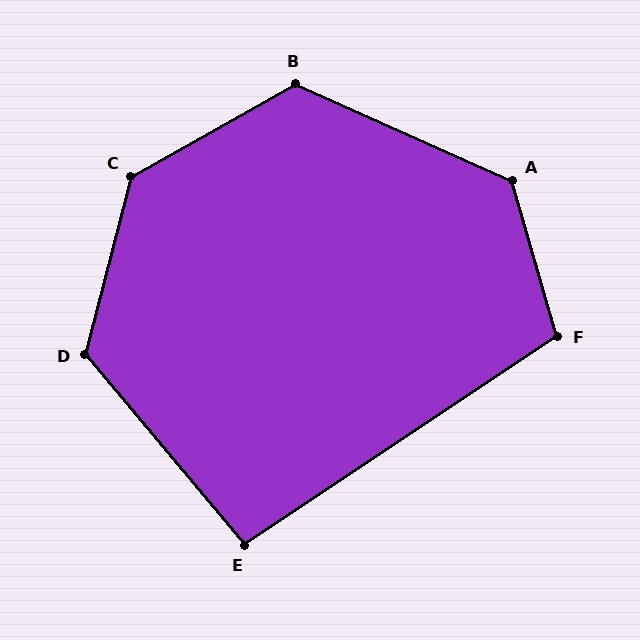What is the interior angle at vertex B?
Approximately 126 degrees (obtuse).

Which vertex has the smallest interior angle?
E, at approximately 96 degrees.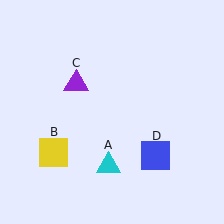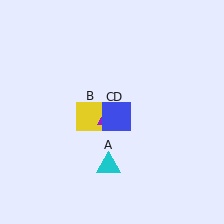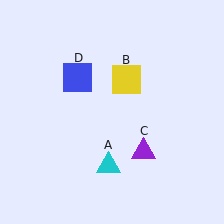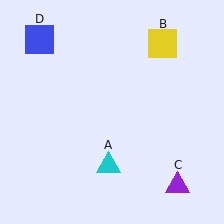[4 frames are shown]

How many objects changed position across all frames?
3 objects changed position: yellow square (object B), purple triangle (object C), blue square (object D).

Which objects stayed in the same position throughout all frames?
Cyan triangle (object A) remained stationary.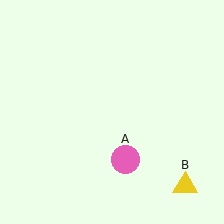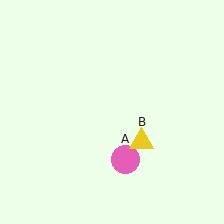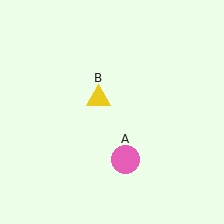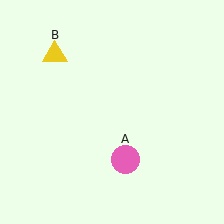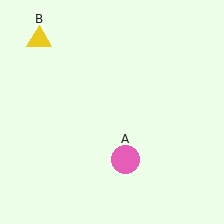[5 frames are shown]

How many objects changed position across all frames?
1 object changed position: yellow triangle (object B).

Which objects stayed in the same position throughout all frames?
Pink circle (object A) remained stationary.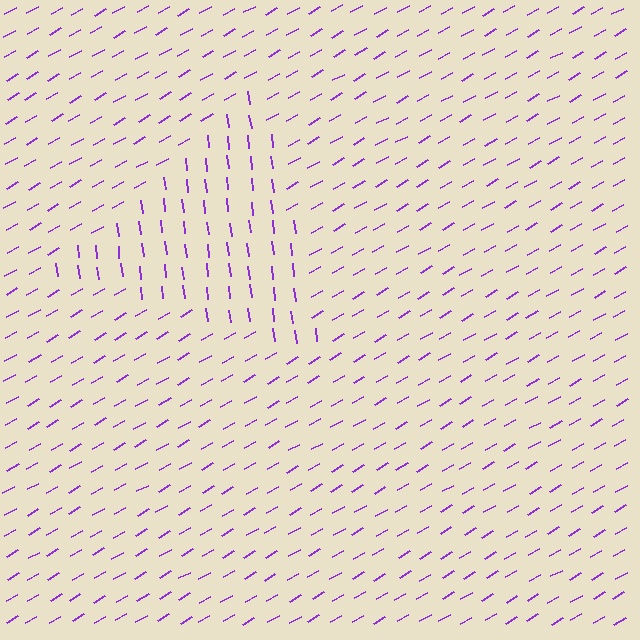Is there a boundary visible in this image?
Yes, there is a texture boundary formed by a change in line orientation.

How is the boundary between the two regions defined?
The boundary is defined purely by a change in line orientation (approximately 67 degrees difference). All lines are the same color and thickness.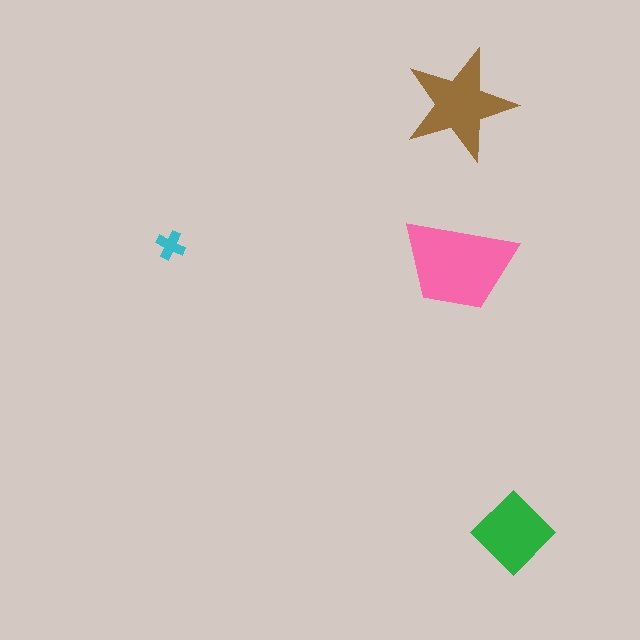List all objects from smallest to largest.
The cyan cross, the green diamond, the brown star, the pink trapezoid.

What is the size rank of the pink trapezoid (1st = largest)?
1st.